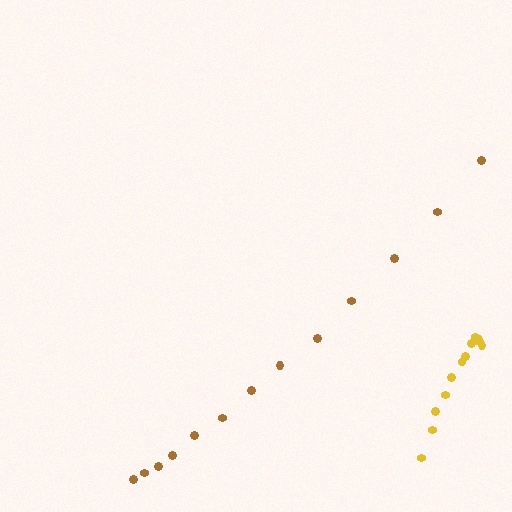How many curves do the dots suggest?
There are 2 distinct paths.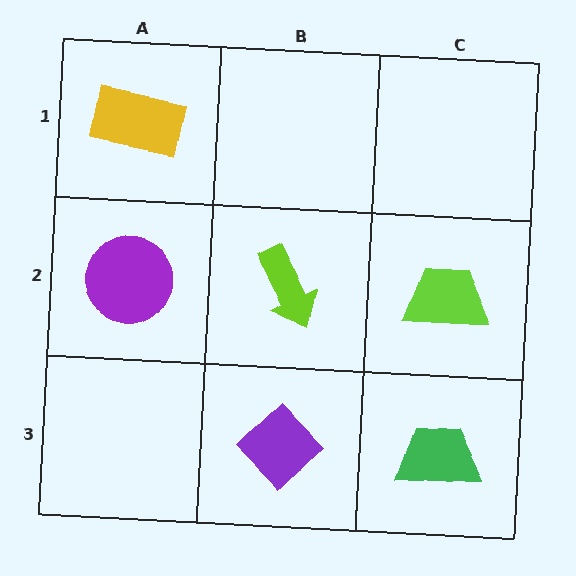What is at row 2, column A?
A purple circle.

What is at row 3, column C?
A green trapezoid.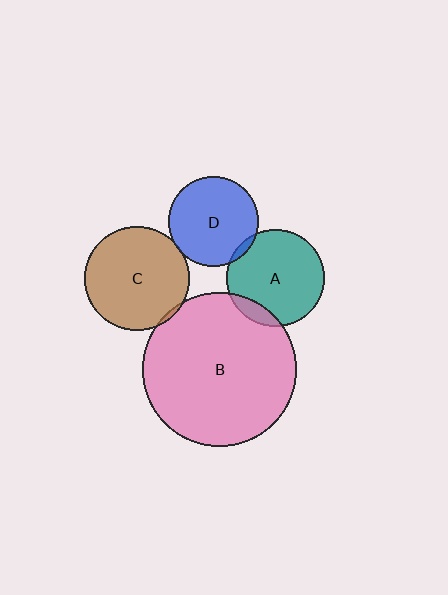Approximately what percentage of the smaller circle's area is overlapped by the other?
Approximately 5%.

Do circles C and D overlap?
Yes.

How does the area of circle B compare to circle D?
Approximately 2.9 times.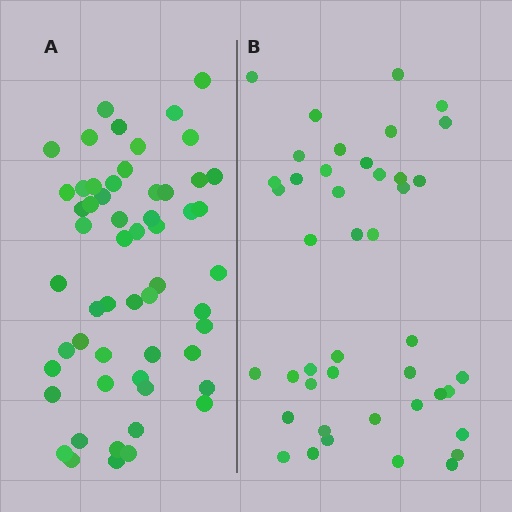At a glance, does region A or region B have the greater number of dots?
Region A (the left region) has more dots.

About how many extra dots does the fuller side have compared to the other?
Region A has approximately 15 more dots than region B.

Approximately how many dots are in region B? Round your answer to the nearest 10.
About 40 dots. (The exact count is 43, which rounds to 40.)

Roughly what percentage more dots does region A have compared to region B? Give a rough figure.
About 30% more.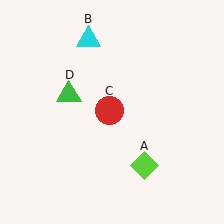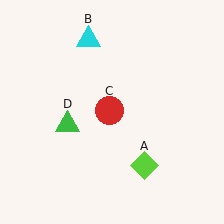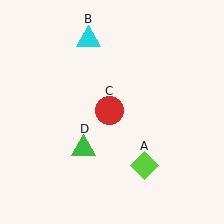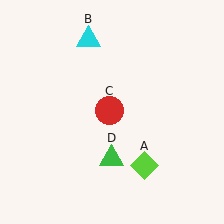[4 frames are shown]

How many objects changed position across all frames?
1 object changed position: green triangle (object D).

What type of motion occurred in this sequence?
The green triangle (object D) rotated counterclockwise around the center of the scene.